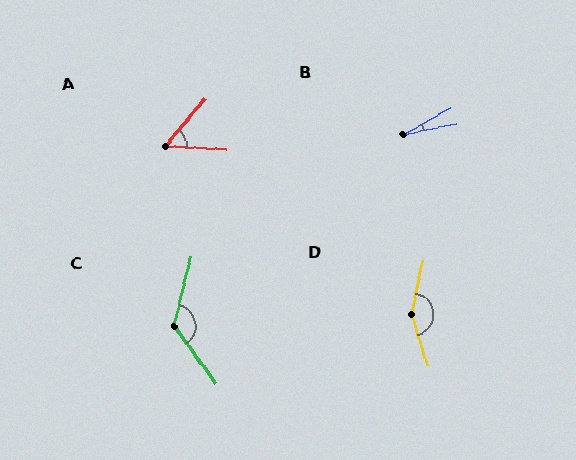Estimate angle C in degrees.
Approximately 129 degrees.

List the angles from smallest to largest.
B (17°), A (53°), C (129°), D (151°).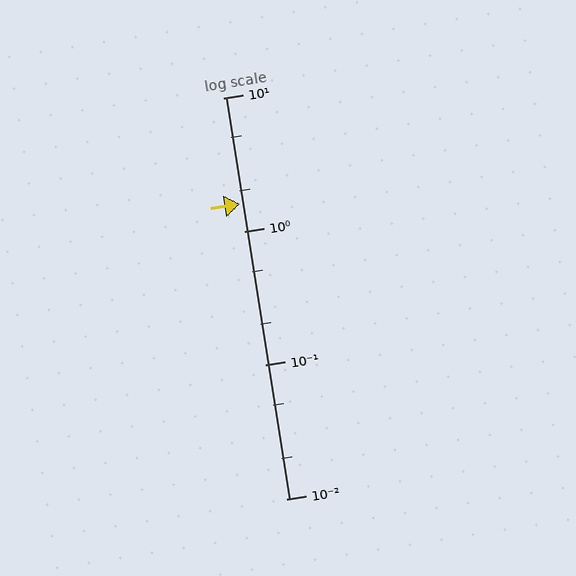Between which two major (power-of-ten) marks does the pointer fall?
The pointer is between 1 and 10.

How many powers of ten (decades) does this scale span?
The scale spans 3 decades, from 0.01 to 10.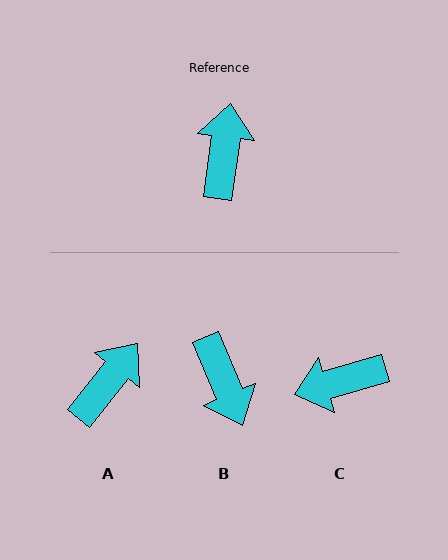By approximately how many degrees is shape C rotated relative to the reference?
Approximately 114 degrees counter-clockwise.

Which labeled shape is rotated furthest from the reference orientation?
B, about 149 degrees away.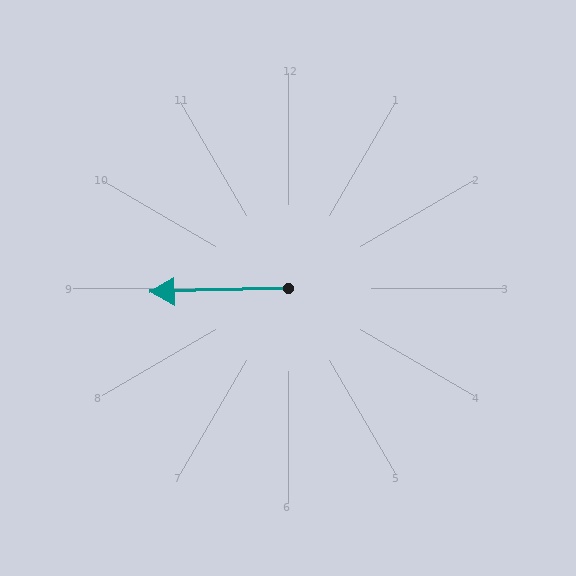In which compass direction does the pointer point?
West.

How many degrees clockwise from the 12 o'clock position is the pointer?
Approximately 268 degrees.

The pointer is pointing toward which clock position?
Roughly 9 o'clock.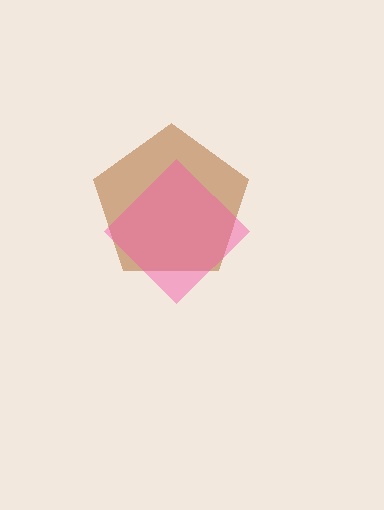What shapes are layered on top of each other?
The layered shapes are: a brown pentagon, a pink diamond.